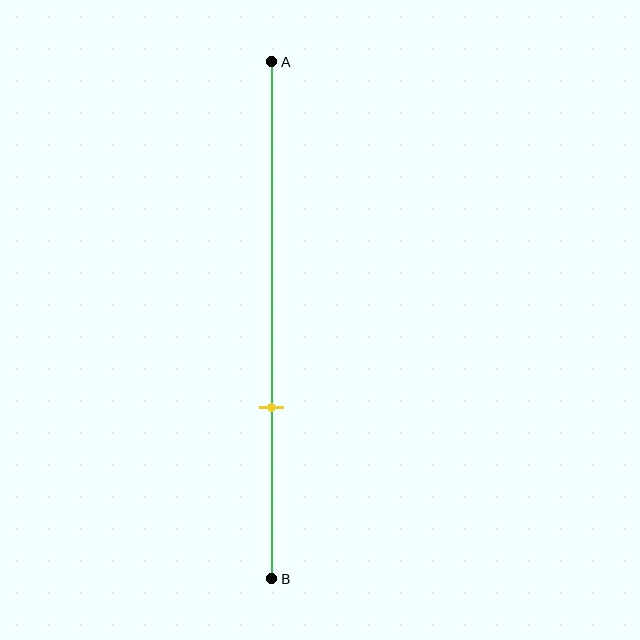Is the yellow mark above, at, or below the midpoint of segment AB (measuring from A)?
The yellow mark is below the midpoint of segment AB.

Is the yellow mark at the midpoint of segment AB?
No, the mark is at about 65% from A, not at the 50% midpoint.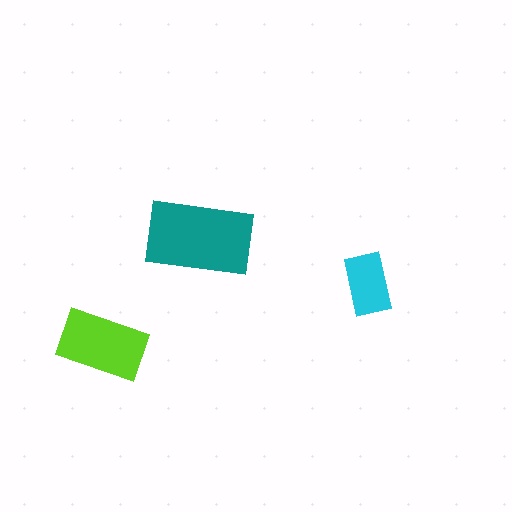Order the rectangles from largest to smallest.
the teal one, the lime one, the cyan one.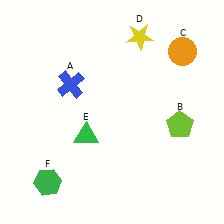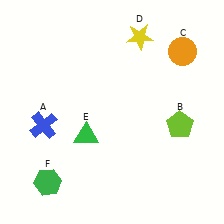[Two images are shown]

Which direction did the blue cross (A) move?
The blue cross (A) moved down.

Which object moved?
The blue cross (A) moved down.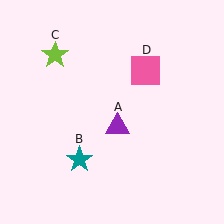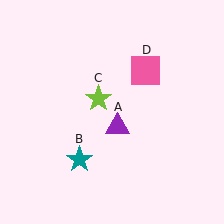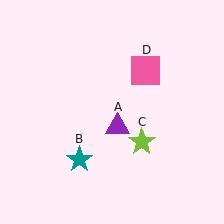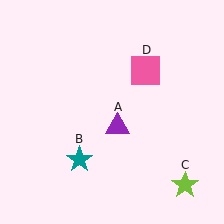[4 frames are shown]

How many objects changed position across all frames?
1 object changed position: lime star (object C).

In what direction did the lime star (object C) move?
The lime star (object C) moved down and to the right.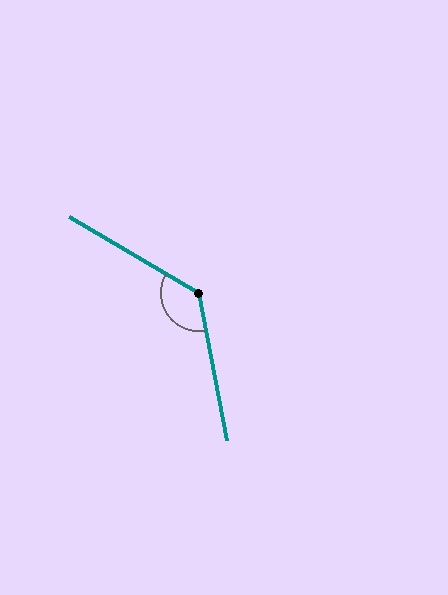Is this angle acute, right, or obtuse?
It is obtuse.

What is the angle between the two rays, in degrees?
Approximately 131 degrees.